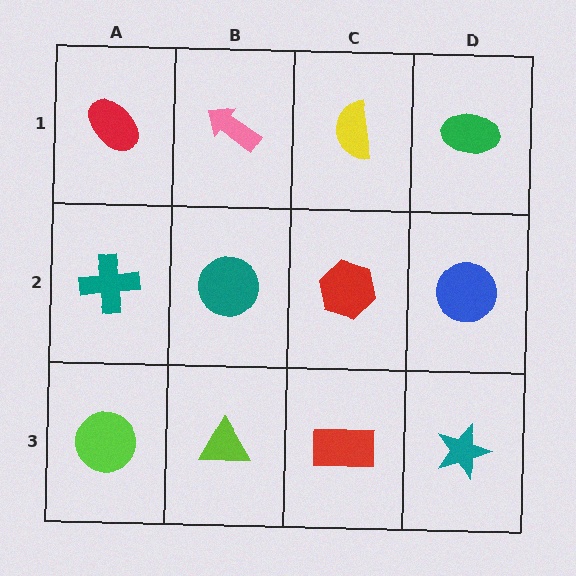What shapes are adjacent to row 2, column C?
A yellow semicircle (row 1, column C), a red rectangle (row 3, column C), a teal circle (row 2, column B), a blue circle (row 2, column D).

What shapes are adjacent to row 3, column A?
A teal cross (row 2, column A), a lime triangle (row 3, column B).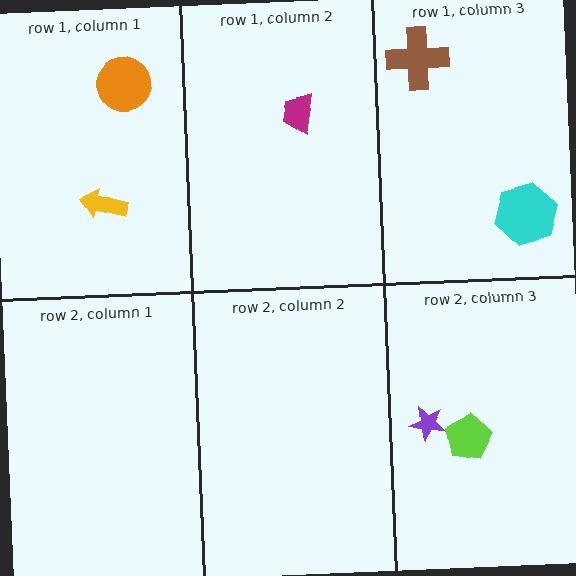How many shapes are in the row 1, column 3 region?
2.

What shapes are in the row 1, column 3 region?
The brown cross, the cyan hexagon.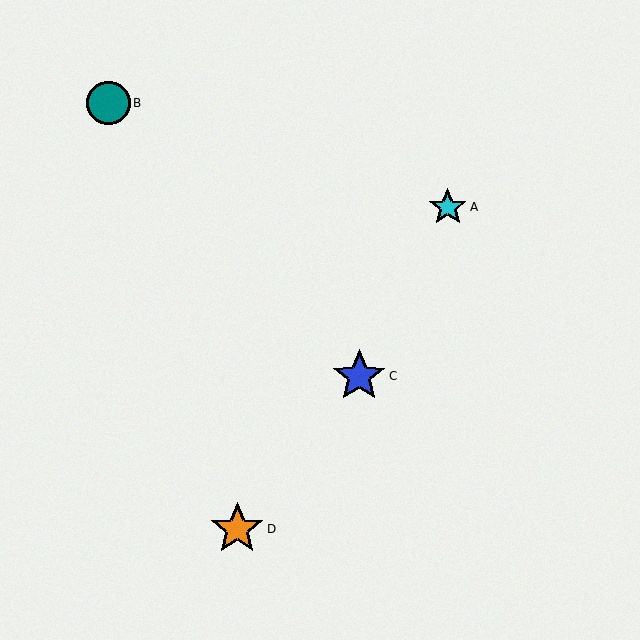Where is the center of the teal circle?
The center of the teal circle is at (109, 103).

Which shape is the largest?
The blue star (labeled C) is the largest.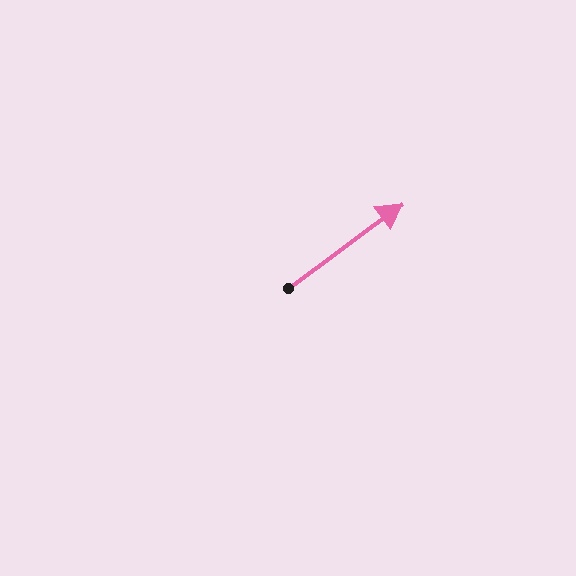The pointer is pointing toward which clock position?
Roughly 2 o'clock.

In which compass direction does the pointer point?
Northeast.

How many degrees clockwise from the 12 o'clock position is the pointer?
Approximately 54 degrees.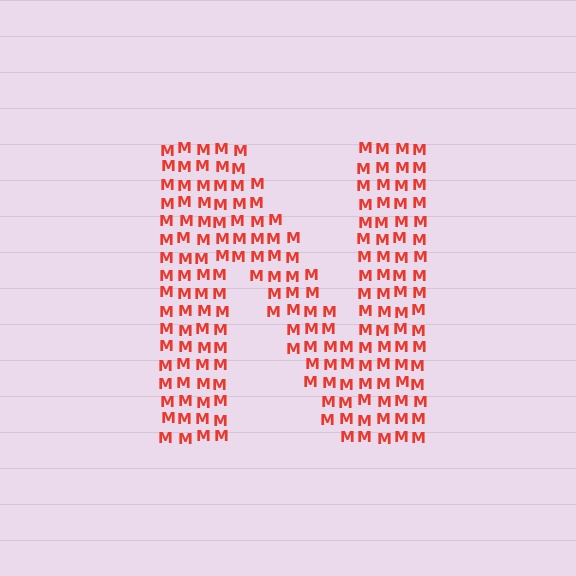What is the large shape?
The large shape is the letter N.